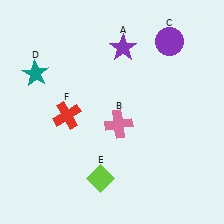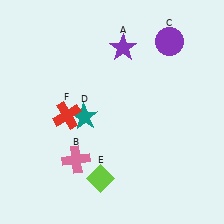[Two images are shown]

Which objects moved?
The objects that moved are: the pink cross (B), the teal star (D).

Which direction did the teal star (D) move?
The teal star (D) moved right.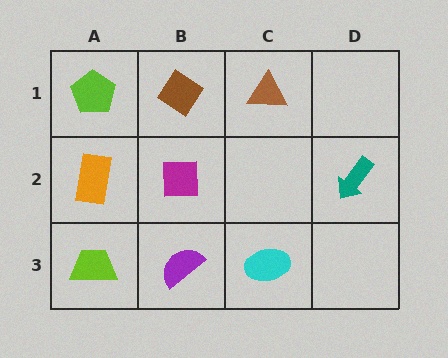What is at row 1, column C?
A brown triangle.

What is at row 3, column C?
A cyan ellipse.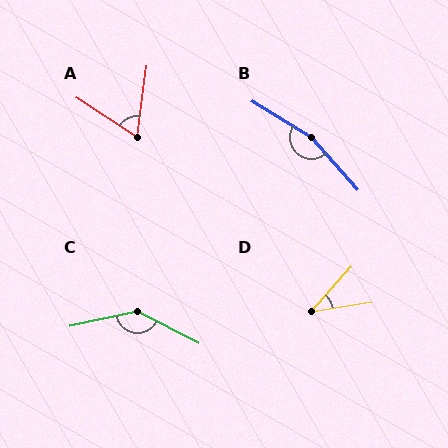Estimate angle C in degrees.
Approximately 141 degrees.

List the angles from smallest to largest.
D (39°), A (64°), C (141°), B (163°).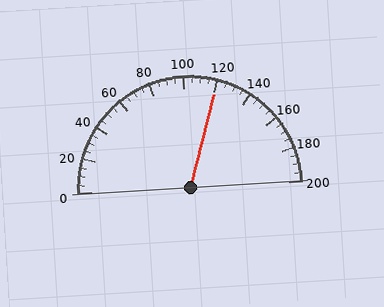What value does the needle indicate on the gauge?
The needle indicates approximately 120.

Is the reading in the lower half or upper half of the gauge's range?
The reading is in the upper half of the range (0 to 200).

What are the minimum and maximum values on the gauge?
The gauge ranges from 0 to 200.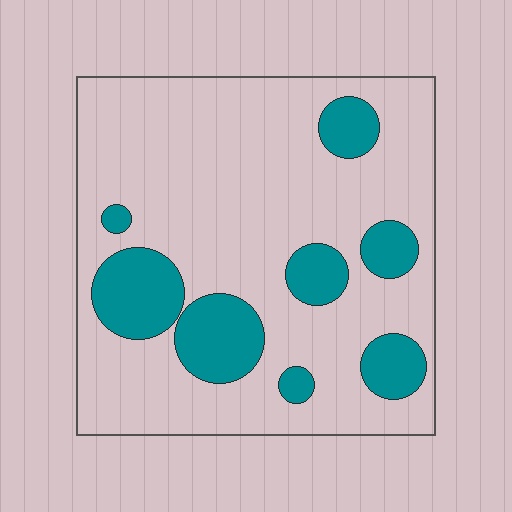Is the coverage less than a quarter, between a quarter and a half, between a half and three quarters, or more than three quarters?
Less than a quarter.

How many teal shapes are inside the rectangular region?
8.